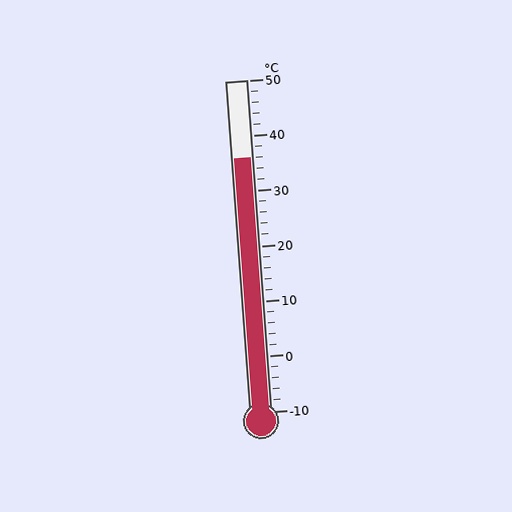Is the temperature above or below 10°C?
The temperature is above 10°C.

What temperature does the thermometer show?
The thermometer shows approximately 36°C.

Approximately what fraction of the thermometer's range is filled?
The thermometer is filled to approximately 75% of its range.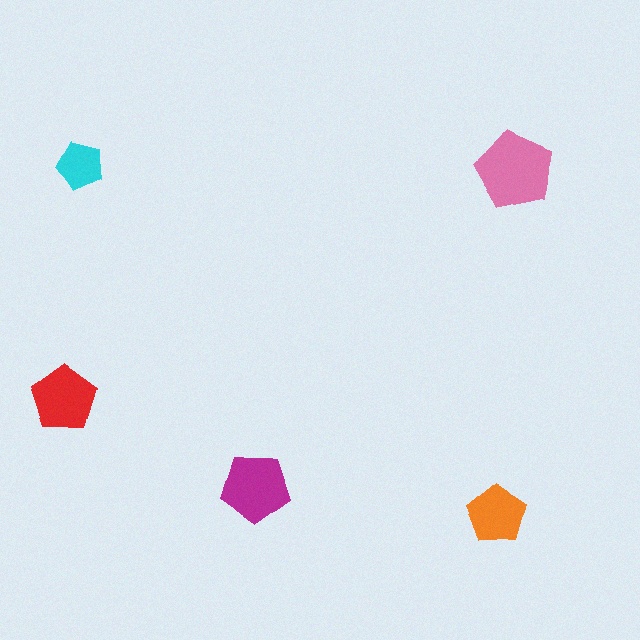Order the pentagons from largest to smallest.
the pink one, the magenta one, the red one, the orange one, the cyan one.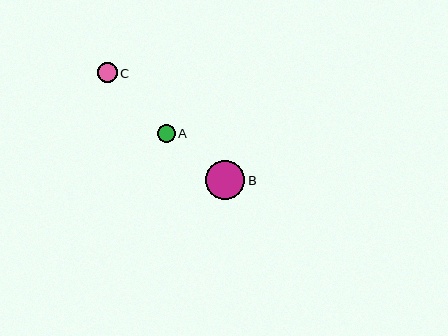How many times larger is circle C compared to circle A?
Circle C is approximately 1.1 times the size of circle A.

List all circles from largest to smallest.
From largest to smallest: B, C, A.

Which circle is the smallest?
Circle A is the smallest with a size of approximately 18 pixels.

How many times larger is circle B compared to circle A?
Circle B is approximately 2.2 times the size of circle A.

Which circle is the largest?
Circle B is the largest with a size of approximately 39 pixels.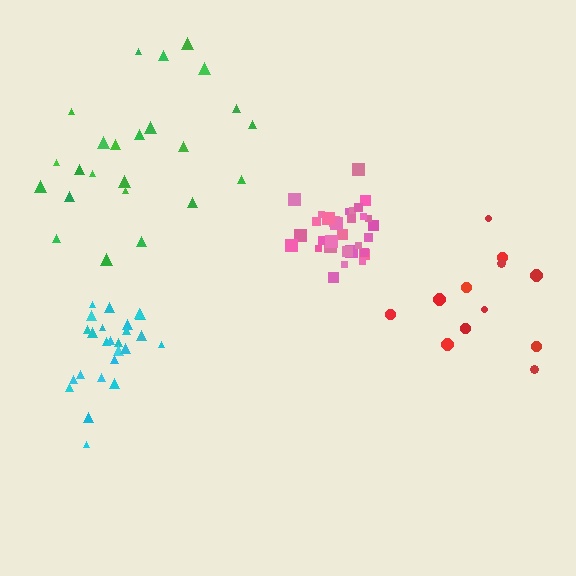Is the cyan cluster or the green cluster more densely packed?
Cyan.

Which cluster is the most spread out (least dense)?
Green.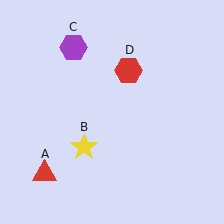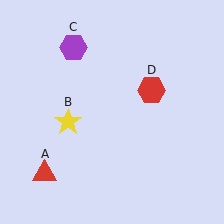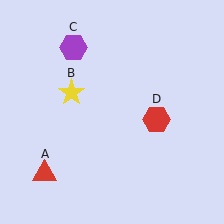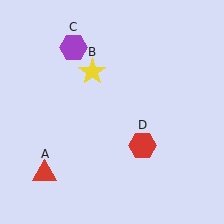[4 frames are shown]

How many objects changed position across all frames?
2 objects changed position: yellow star (object B), red hexagon (object D).